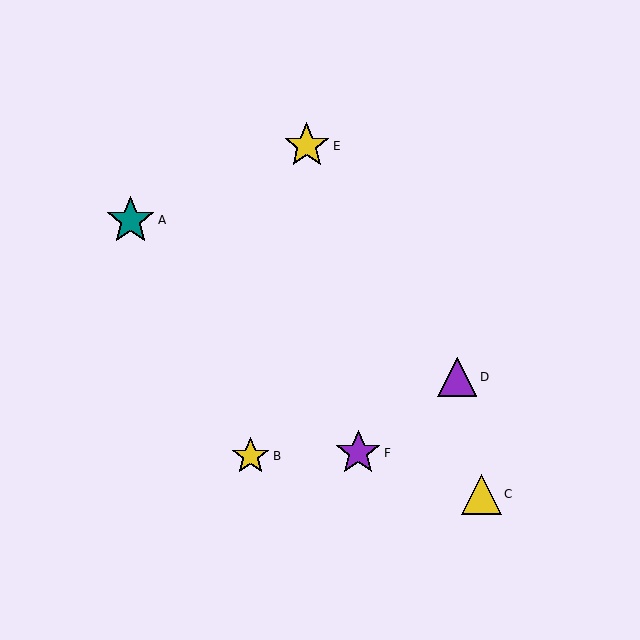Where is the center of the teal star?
The center of the teal star is at (130, 220).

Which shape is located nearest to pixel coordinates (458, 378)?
The purple triangle (labeled D) at (457, 377) is nearest to that location.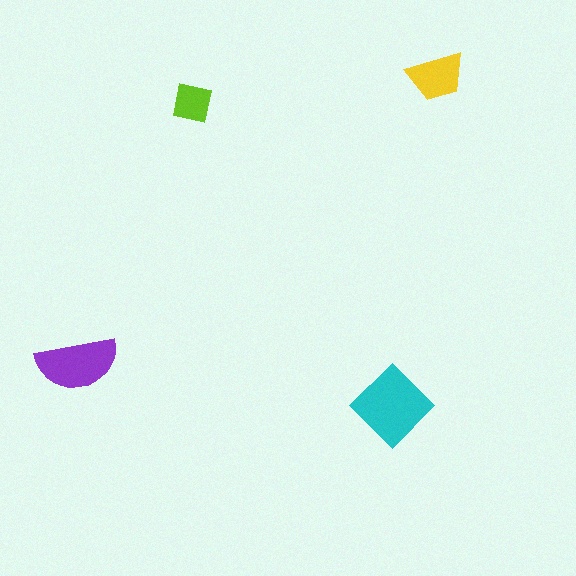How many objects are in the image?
There are 4 objects in the image.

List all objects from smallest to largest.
The lime square, the yellow trapezoid, the purple semicircle, the cyan diamond.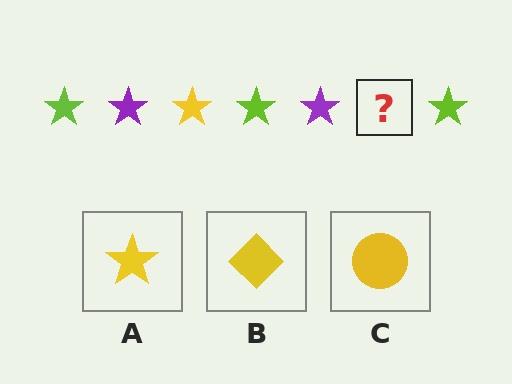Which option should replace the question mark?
Option A.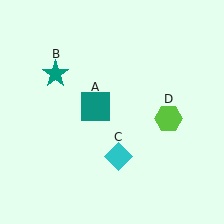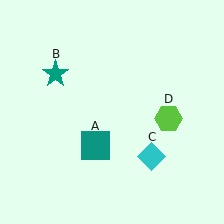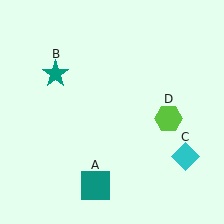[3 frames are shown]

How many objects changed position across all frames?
2 objects changed position: teal square (object A), cyan diamond (object C).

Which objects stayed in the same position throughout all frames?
Teal star (object B) and lime hexagon (object D) remained stationary.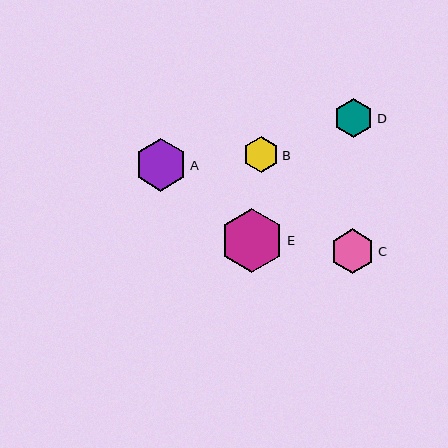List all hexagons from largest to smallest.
From largest to smallest: E, A, C, D, B.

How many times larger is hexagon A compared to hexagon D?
Hexagon A is approximately 1.3 times the size of hexagon D.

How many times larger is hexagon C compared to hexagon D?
Hexagon C is approximately 1.1 times the size of hexagon D.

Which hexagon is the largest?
Hexagon E is the largest with a size of approximately 63 pixels.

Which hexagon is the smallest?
Hexagon B is the smallest with a size of approximately 36 pixels.